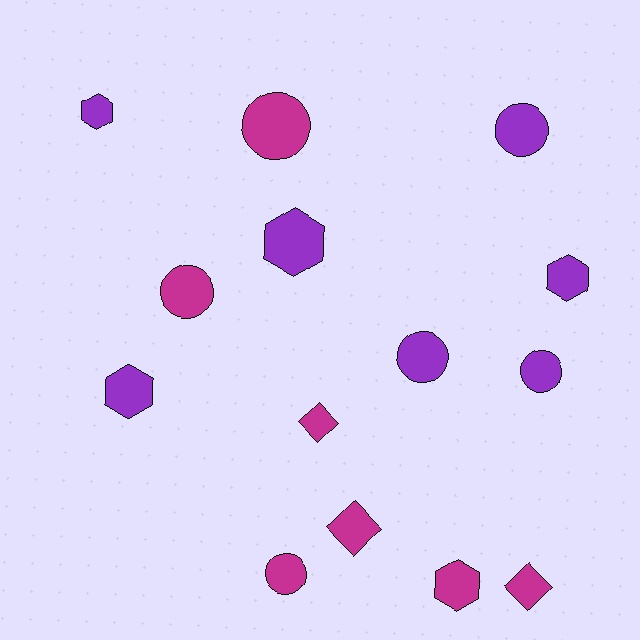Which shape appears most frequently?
Circle, with 6 objects.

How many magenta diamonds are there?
There are 3 magenta diamonds.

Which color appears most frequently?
Magenta, with 7 objects.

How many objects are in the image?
There are 14 objects.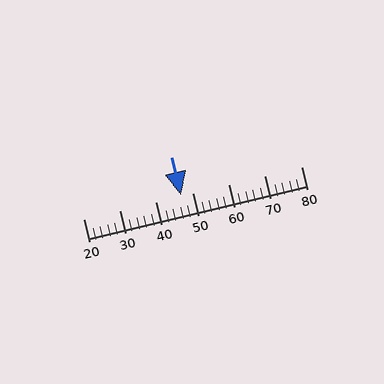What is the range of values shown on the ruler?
The ruler shows values from 20 to 80.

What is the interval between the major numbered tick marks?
The major tick marks are spaced 10 units apart.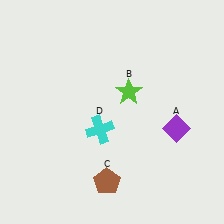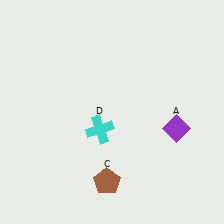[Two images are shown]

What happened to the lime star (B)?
The lime star (B) was removed in Image 2. It was in the top-right area of Image 1.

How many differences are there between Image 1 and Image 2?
There is 1 difference between the two images.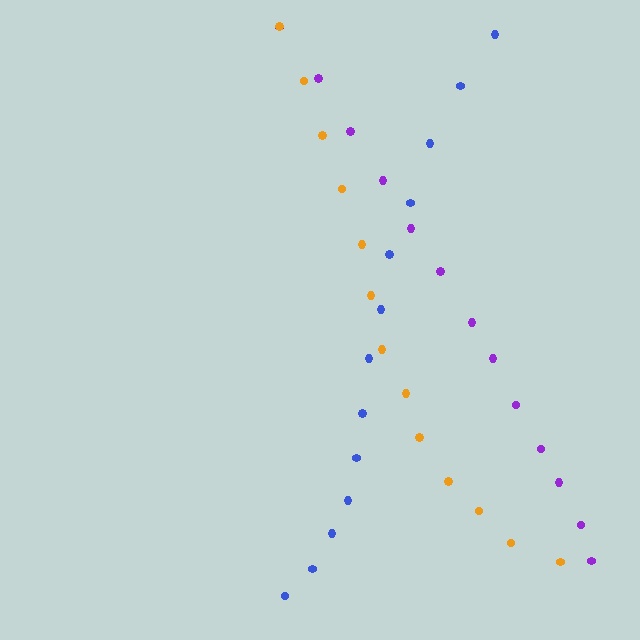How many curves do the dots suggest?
There are 3 distinct paths.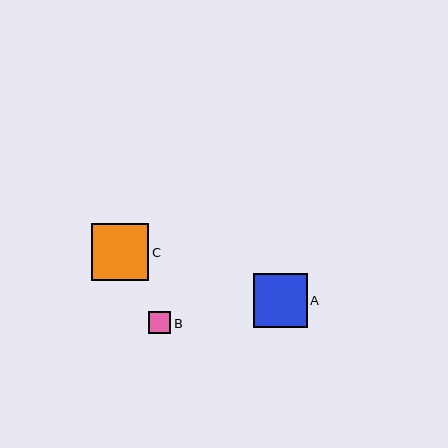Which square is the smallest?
Square B is the smallest with a size of approximately 22 pixels.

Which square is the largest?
Square C is the largest with a size of approximately 57 pixels.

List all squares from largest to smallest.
From largest to smallest: C, A, B.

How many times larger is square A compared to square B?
Square A is approximately 2.4 times the size of square B.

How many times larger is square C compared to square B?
Square C is approximately 2.6 times the size of square B.